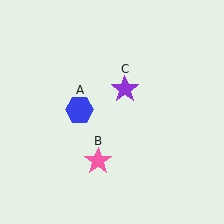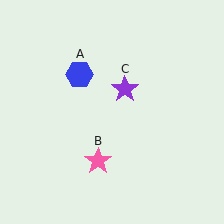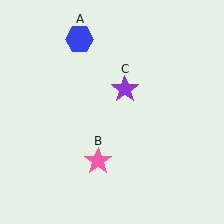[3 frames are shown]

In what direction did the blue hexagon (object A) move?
The blue hexagon (object A) moved up.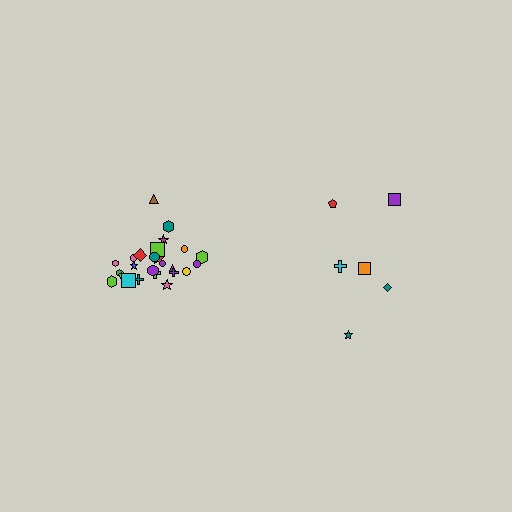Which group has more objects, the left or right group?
The left group.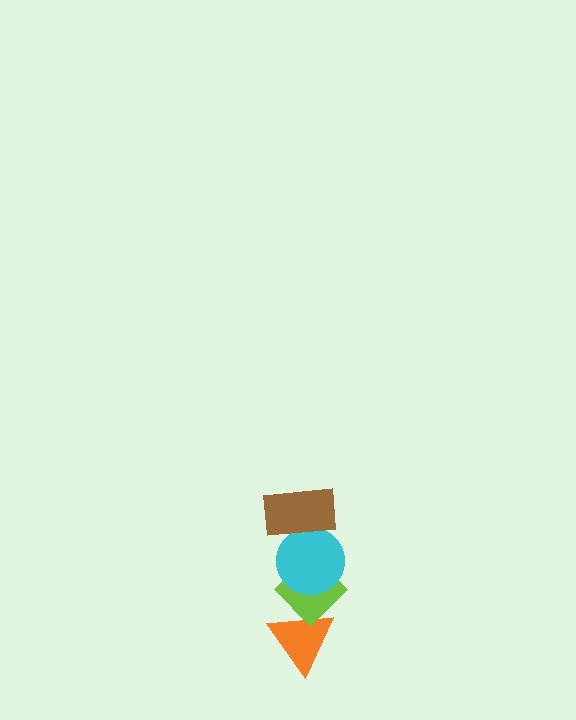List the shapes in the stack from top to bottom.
From top to bottom: the brown rectangle, the cyan circle, the lime diamond, the orange triangle.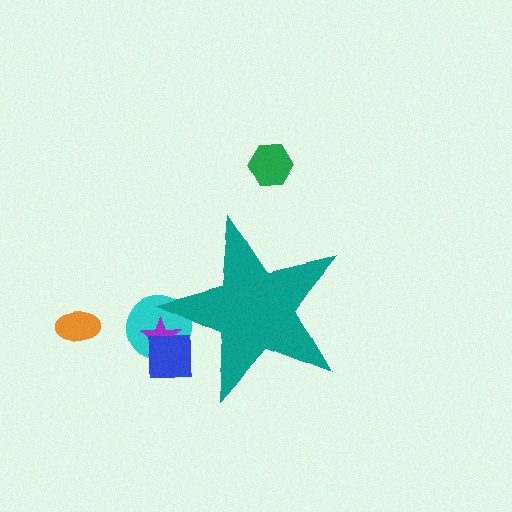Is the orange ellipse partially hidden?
No, the orange ellipse is fully visible.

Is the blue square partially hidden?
Yes, the blue square is partially hidden behind the teal star.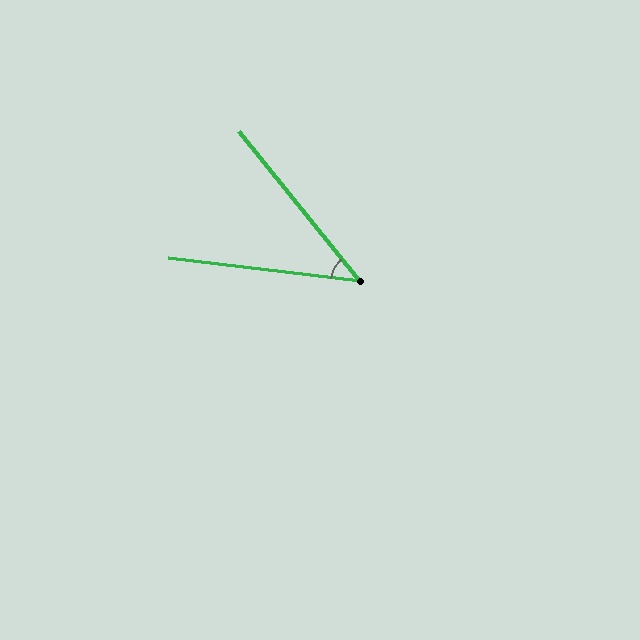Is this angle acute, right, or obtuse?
It is acute.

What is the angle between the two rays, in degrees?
Approximately 44 degrees.